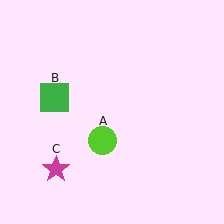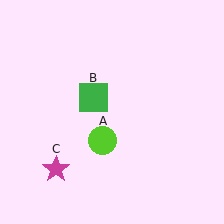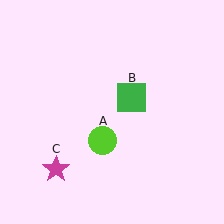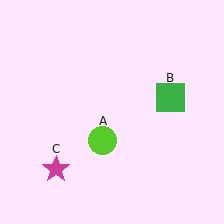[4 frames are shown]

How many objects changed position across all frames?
1 object changed position: green square (object B).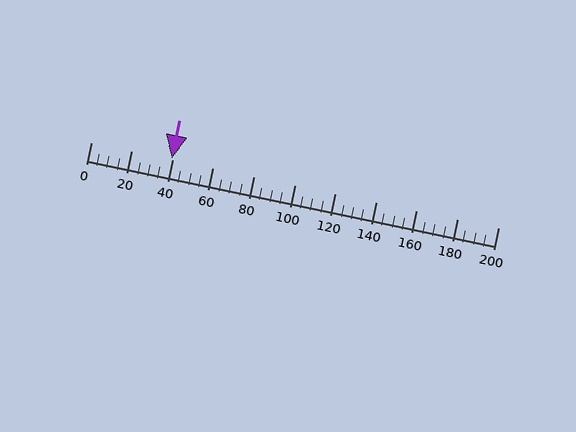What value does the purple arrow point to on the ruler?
The purple arrow points to approximately 40.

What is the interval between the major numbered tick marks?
The major tick marks are spaced 20 units apart.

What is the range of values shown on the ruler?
The ruler shows values from 0 to 200.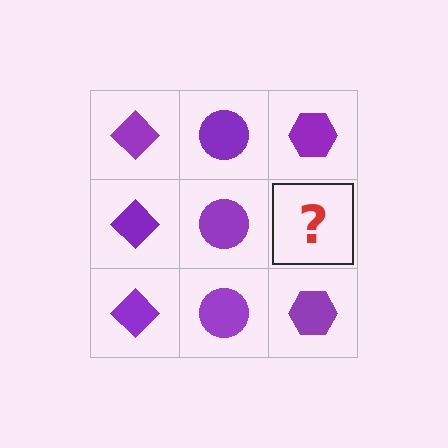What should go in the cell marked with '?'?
The missing cell should contain a purple hexagon.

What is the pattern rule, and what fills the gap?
The rule is that each column has a consistent shape. The gap should be filled with a purple hexagon.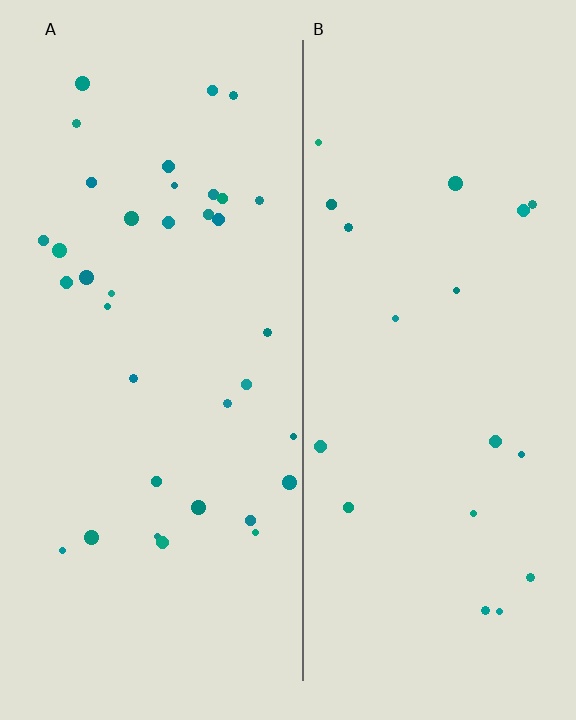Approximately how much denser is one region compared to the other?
Approximately 1.9× — region A over region B.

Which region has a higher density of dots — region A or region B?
A (the left).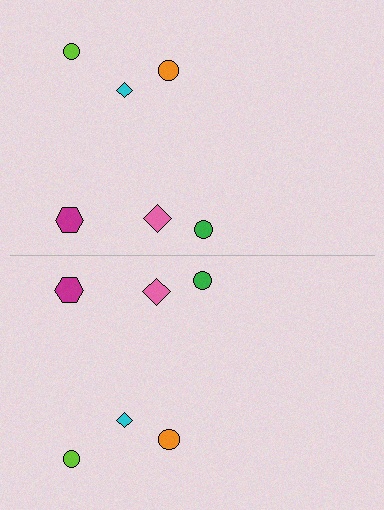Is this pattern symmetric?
Yes, this pattern has bilateral (reflection) symmetry.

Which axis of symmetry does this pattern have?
The pattern has a horizontal axis of symmetry running through the center of the image.